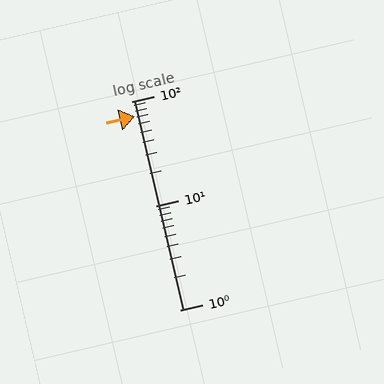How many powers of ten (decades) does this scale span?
The scale spans 2 decades, from 1 to 100.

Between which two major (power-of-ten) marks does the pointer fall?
The pointer is between 10 and 100.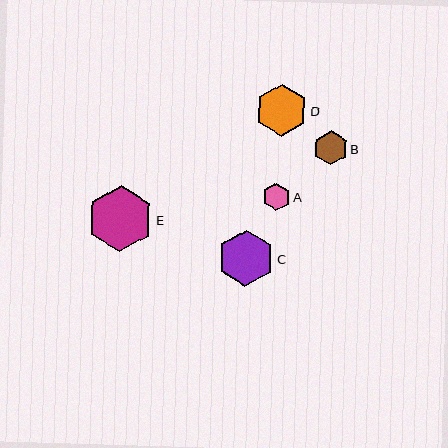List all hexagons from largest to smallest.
From largest to smallest: E, C, D, B, A.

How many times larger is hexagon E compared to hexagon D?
Hexagon E is approximately 1.3 times the size of hexagon D.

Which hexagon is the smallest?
Hexagon A is the smallest with a size of approximately 27 pixels.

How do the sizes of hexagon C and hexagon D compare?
Hexagon C and hexagon D are approximately the same size.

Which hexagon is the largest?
Hexagon E is the largest with a size of approximately 66 pixels.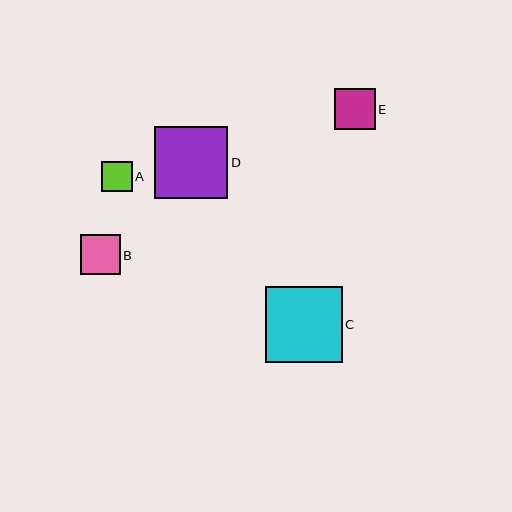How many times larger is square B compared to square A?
Square B is approximately 1.3 times the size of square A.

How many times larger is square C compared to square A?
Square C is approximately 2.5 times the size of square A.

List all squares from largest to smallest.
From largest to smallest: C, D, E, B, A.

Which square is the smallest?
Square A is the smallest with a size of approximately 30 pixels.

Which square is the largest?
Square C is the largest with a size of approximately 76 pixels.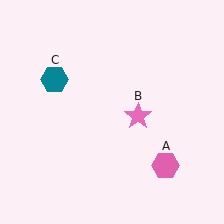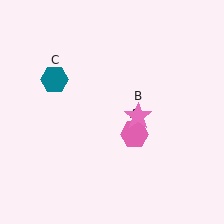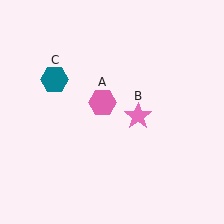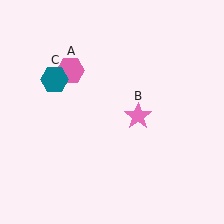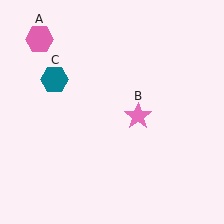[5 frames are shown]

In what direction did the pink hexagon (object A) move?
The pink hexagon (object A) moved up and to the left.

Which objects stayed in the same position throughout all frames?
Pink star (object B) and teal hexagon (object C) remained stationary.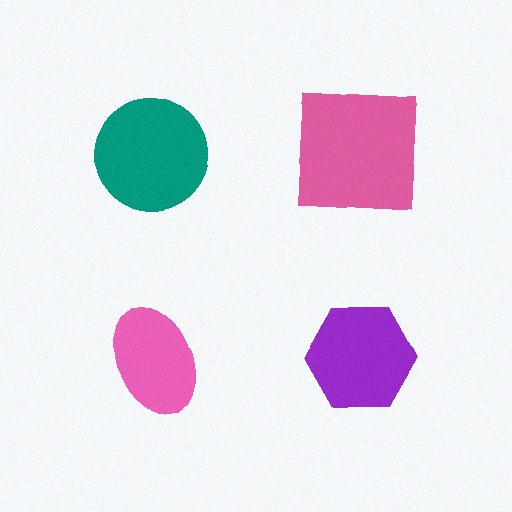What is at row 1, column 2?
A pink square.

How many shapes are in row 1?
2 shapes.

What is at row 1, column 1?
A teal circle.